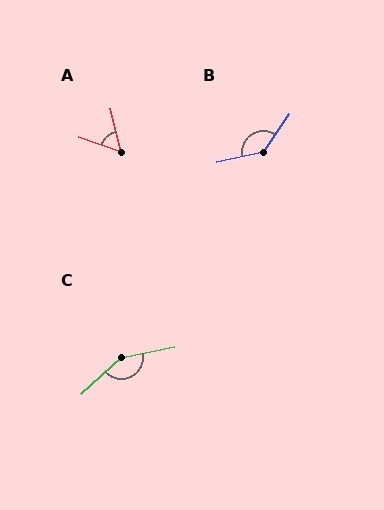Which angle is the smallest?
A, at approximately 56 degrees.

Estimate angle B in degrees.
Approximately 136 degrees.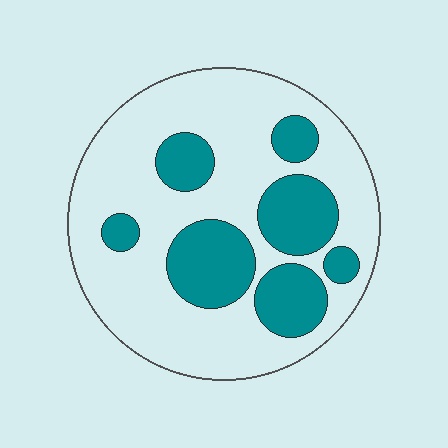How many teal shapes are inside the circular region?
7.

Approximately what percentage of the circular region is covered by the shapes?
Approximately 30%.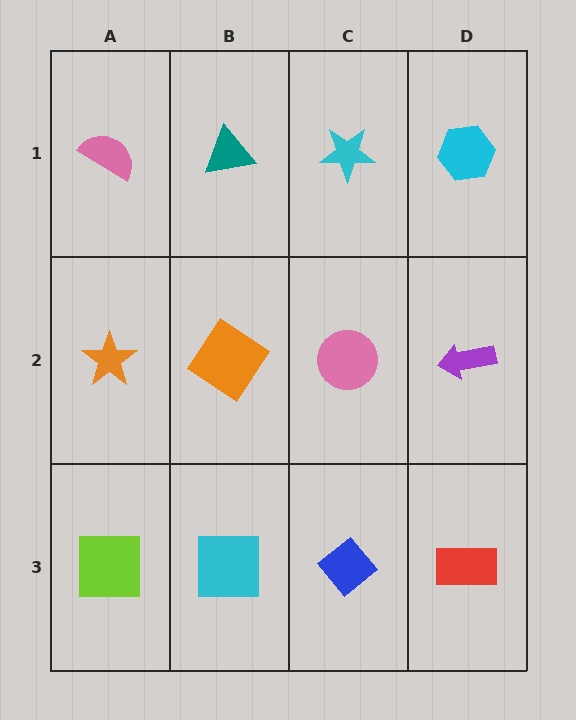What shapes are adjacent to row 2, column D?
A cyan hexagon (row 1, column D), a red rectangle (row 3, column D), a pink circle (row 2, column C).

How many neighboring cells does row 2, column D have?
3.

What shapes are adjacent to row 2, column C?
A cyan star (row 1, column C), a blue diamond (row 3, column C), an orange diamond (row 2, column B), a purple arrow (row 2, column D).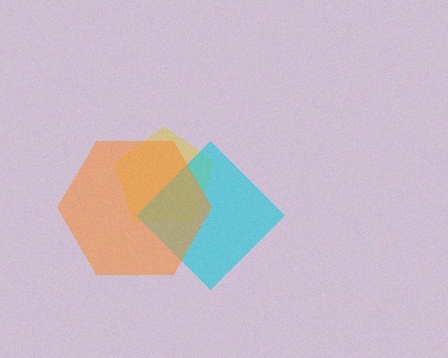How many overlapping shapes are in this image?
There are 3 overlapping shapes in the image.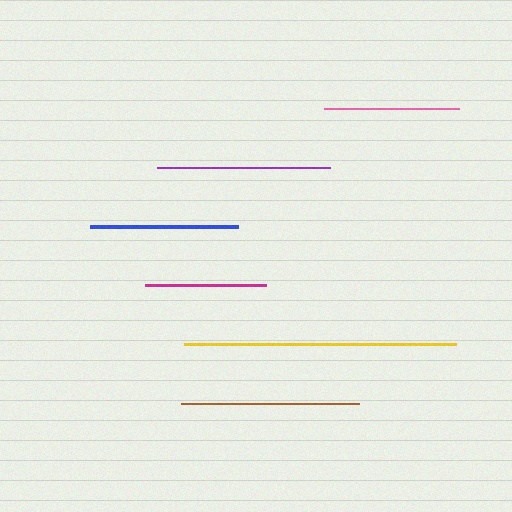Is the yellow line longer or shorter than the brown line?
The yellow line is longer than the brown line.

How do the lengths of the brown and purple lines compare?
The brown and purple lines are approximately the same length.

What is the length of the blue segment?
The blue segment is approximately 148 pixels long.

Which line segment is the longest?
The yellow line is the longest at approximately 272 pixels.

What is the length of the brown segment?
The brown segment is approximately 178 pixels long.